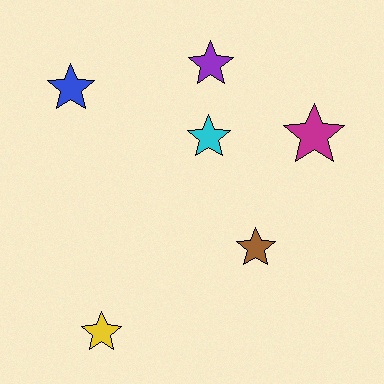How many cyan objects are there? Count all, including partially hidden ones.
There is 1 cyan object.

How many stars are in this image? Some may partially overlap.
There are 6 stars.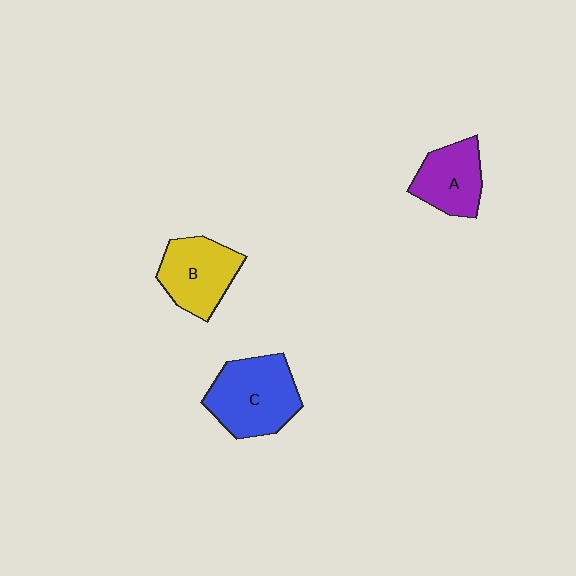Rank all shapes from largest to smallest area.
From largest to smallest: C (blue), B (yellow), A (purple).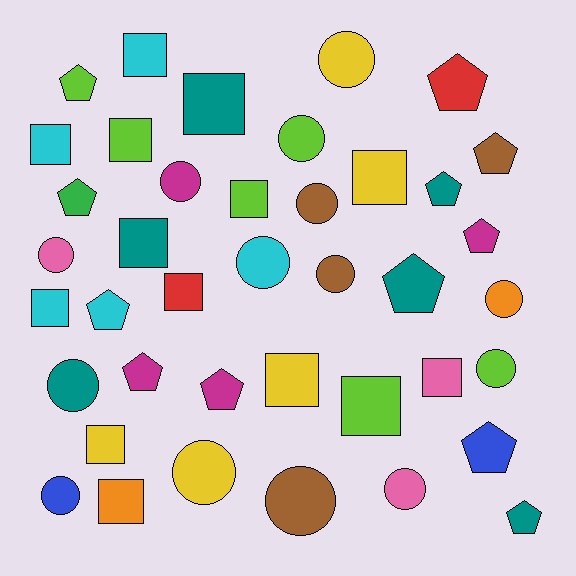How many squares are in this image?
There are 14 squares.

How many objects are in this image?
There are 40 objects.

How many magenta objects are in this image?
There are 4 magenta objects.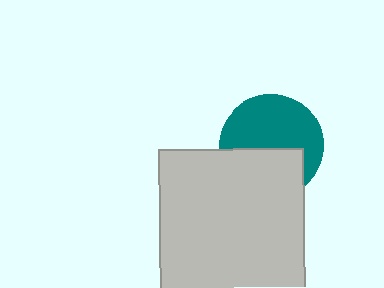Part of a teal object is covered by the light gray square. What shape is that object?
It is a circle.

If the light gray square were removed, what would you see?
You would see the complete teal circle.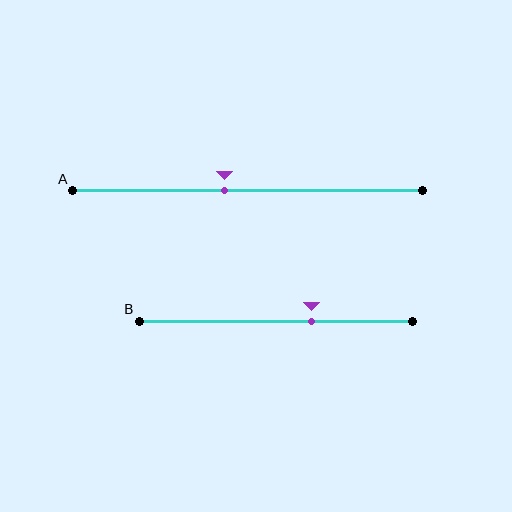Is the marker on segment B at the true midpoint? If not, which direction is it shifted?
No, the marker on segment B is shifted to the right by about 13% of the segment length.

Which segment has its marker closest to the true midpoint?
Segment A has its marker closest to the true midpoint.